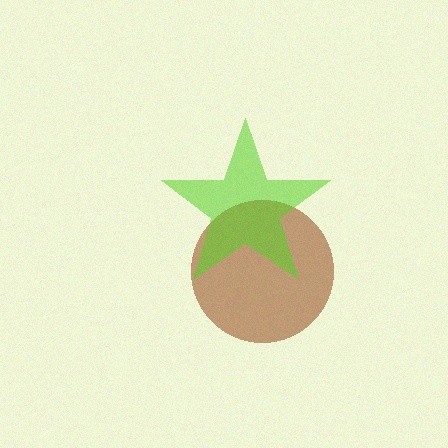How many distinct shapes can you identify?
There are 2 distinct shapes: a brown circle, a lime star.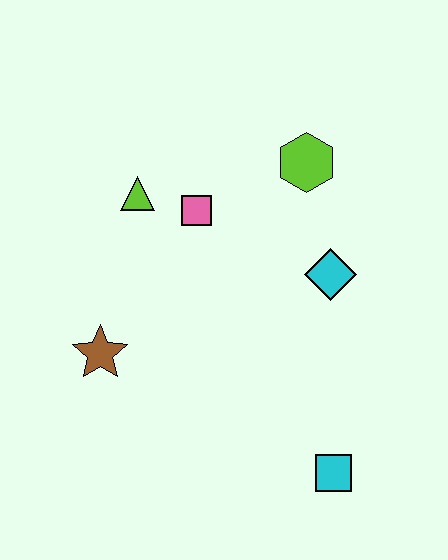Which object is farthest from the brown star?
The lime hexagon is farthest from the brown star.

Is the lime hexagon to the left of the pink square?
No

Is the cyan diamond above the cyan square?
Yes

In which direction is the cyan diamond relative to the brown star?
The cyan diamond is to the right of the brown star.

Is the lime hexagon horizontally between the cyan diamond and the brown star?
Yes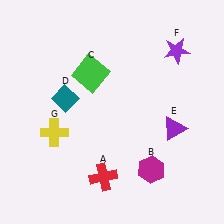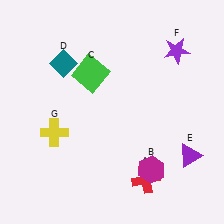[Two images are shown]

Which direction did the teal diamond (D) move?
The teal diamond (D) moved up.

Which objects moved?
The objects that moved are: the red cross (A), the teal diamond (D), the purple triangle (E).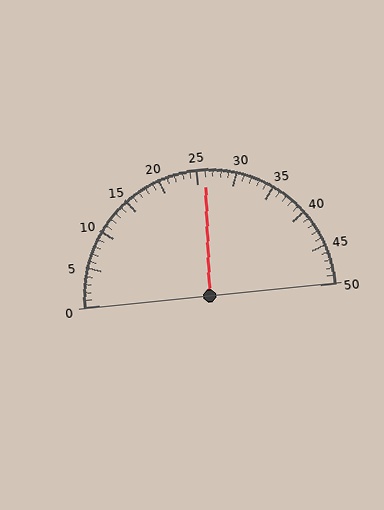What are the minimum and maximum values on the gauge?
The gauge ranges from 0 to 50.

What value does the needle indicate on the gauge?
The needle indicates approximately 26.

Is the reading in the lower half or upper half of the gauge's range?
The reading is in the upper half of the range (0 to 50).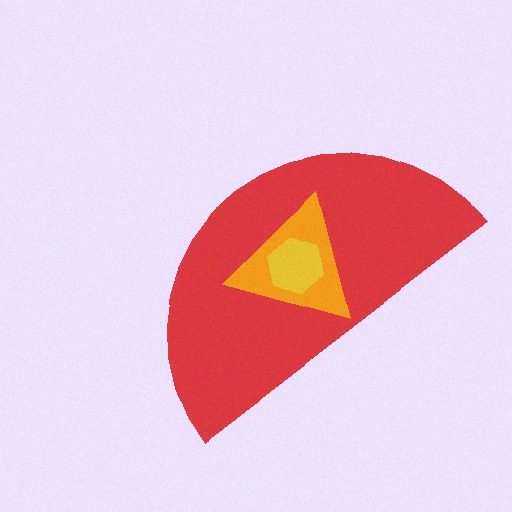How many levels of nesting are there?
3.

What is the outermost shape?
The red semicircle.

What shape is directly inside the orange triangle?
The yellow hexagon.